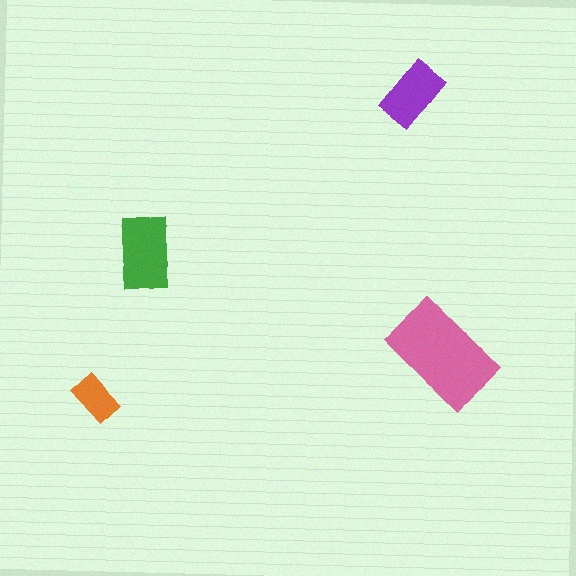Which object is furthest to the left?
The orange rectangle is leftmost.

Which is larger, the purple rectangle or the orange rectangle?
The purple one.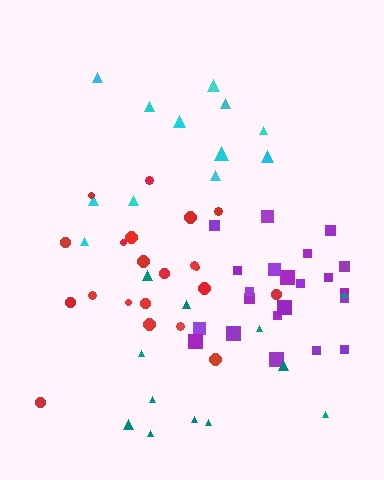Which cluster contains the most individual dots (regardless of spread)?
Purple (22).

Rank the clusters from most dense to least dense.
purple, red, cyan, teal.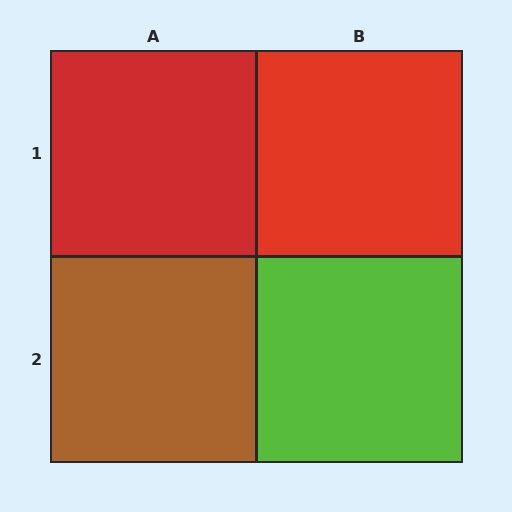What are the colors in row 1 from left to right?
Red, red.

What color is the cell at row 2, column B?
Lime.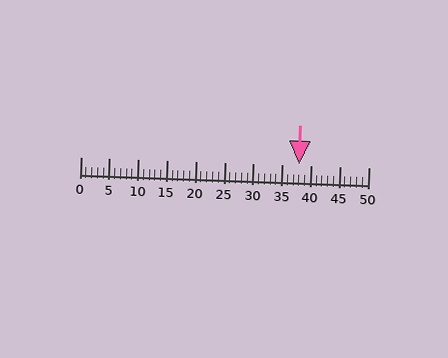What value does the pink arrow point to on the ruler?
The pink arrow points to approximately 38.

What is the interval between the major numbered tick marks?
The major tick marks are spaced 5 units apart.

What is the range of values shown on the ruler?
The ruler shows values from 0 to 50.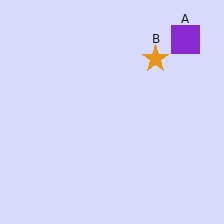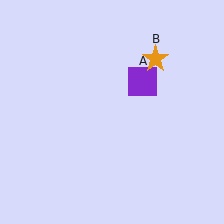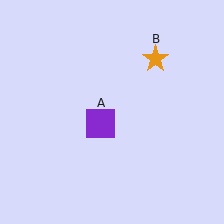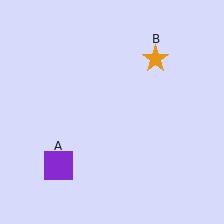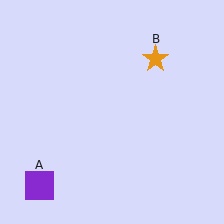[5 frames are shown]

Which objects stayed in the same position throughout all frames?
Orange star (object B) remained stationary.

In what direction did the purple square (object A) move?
The purple square (object A) moved down and to the left.